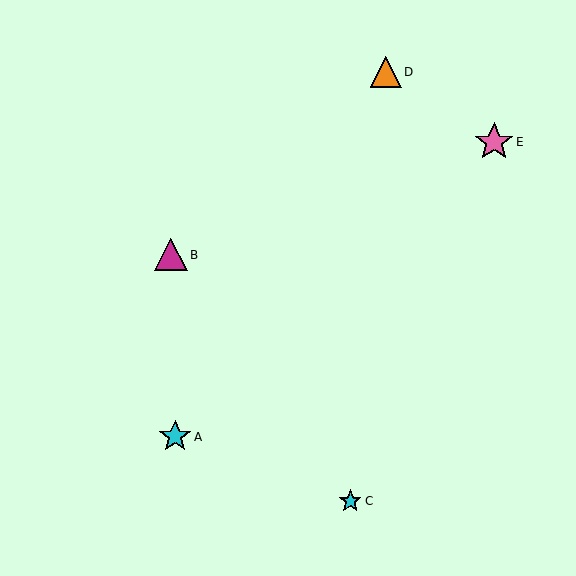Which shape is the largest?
The pink star (labeled E) is the largest.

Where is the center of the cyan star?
The center of the cyan star is at (350, 501).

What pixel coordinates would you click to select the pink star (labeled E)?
Click at (494, 142) to select the pink star E.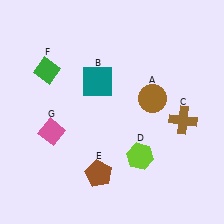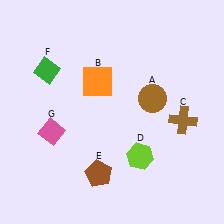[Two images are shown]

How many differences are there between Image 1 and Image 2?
There is 1 difference between the two images.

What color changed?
The square (B) changed from teal in Image 1 to orange in Image 2.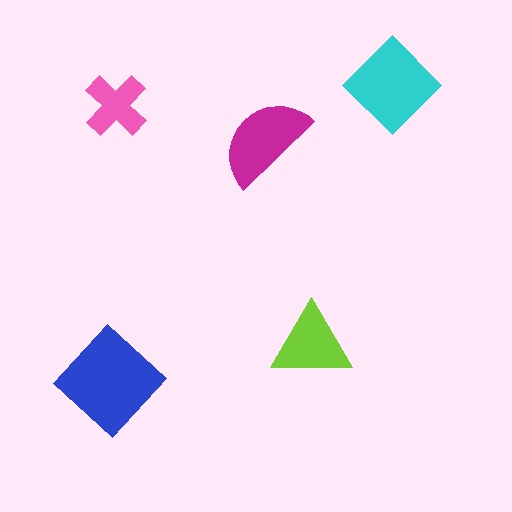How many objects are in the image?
There are 5 objects in the image.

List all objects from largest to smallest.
The blue diamond, the cyan diamond, the magenta semicircle, the lime triangle, the pink cross.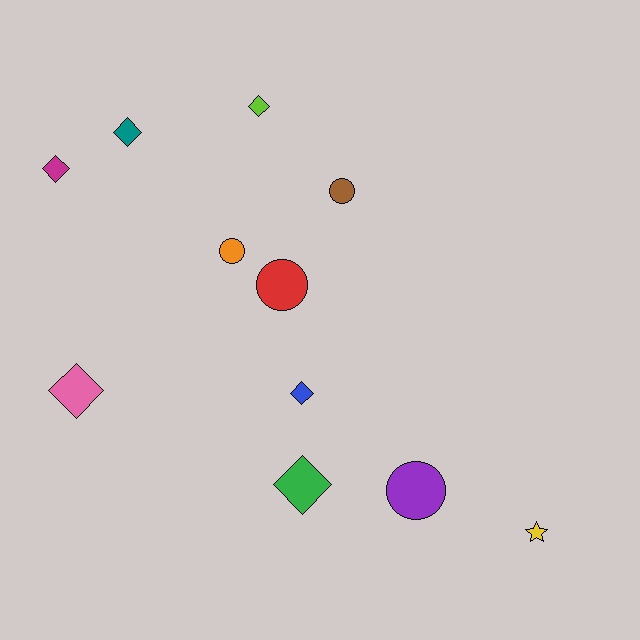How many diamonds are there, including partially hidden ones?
There are 6 diamonds.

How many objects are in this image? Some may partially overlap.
There are 11 objects.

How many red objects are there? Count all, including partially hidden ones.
There is 1 red object.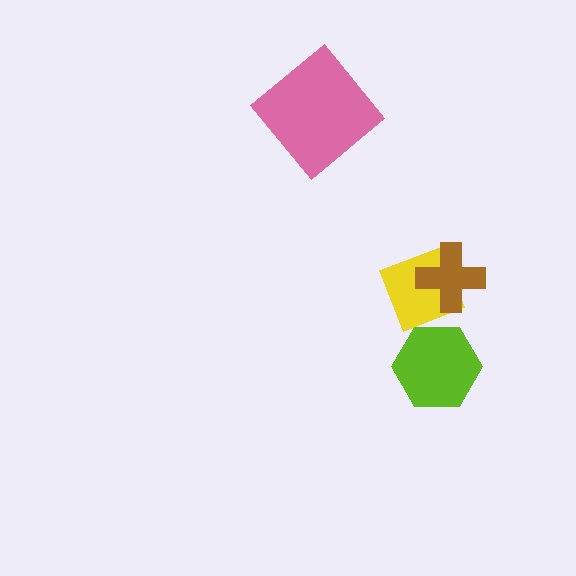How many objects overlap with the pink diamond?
0 objects overlap with the pink diamond.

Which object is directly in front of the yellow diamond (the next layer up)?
The brown cross is directly in front of the yellow diamond.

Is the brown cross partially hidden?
No, no other shape covers it.